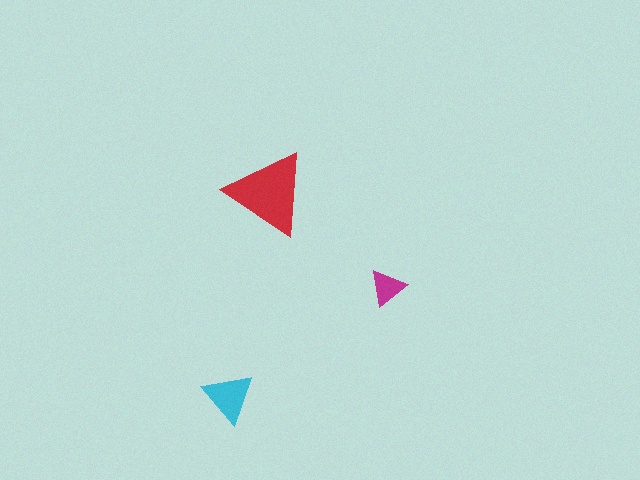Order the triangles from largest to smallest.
the red one, the cyan one, the magenta one.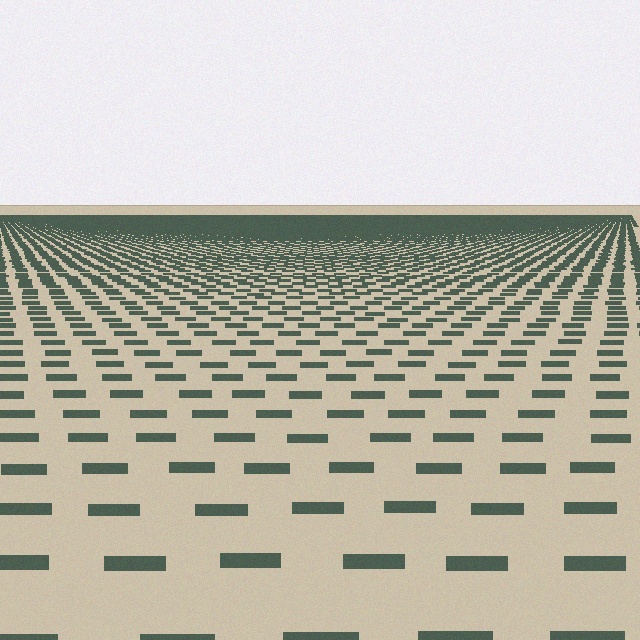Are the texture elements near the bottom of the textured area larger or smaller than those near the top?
Larger. Near the bottom, elements are closer to the viewer and appear at a bigger on-screen size.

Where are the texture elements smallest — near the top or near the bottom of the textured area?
Near the top.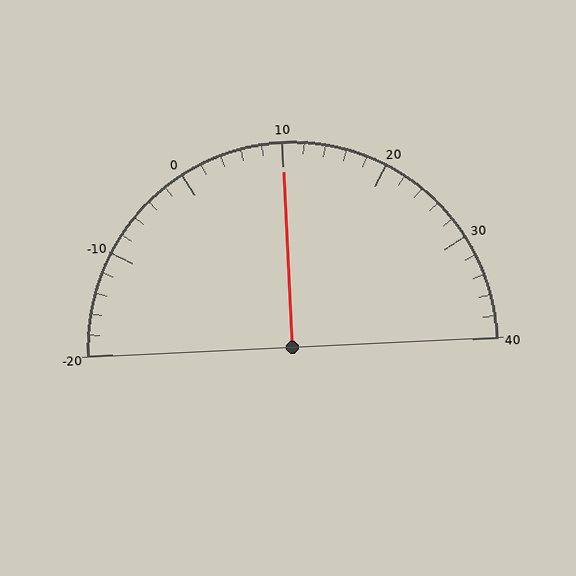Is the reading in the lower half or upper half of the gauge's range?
The reading is in the upper half of the range (-20 to 40).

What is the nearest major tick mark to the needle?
The nearest major tick mark is 10.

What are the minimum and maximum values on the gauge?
The gauge ranges from -20 to 40.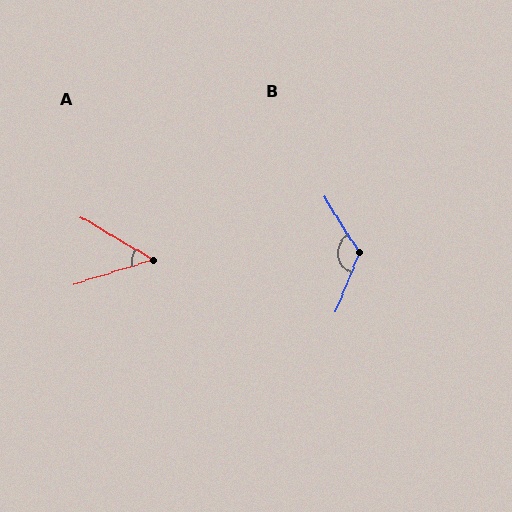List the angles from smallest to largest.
A (48°), B (126°).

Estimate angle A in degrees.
Approximately 48 degrees.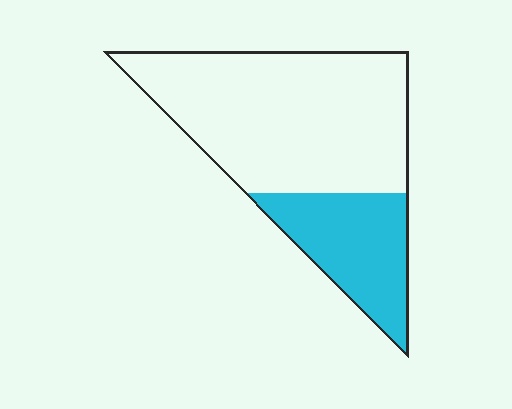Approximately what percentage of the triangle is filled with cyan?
Approximately 30%.